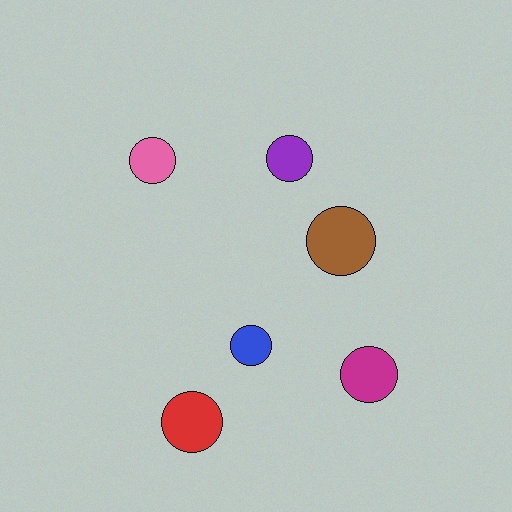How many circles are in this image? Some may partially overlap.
There are 6 circles.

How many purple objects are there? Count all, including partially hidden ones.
There is 1 purple object.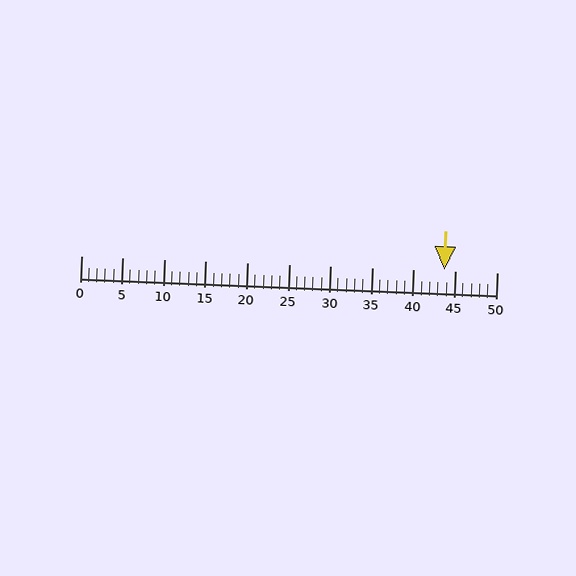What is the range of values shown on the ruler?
The ruler shows values from 0 to 50.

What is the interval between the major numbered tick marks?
The major tick marks are spaced 5 units apart.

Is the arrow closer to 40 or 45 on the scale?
The arrow is closer to 45.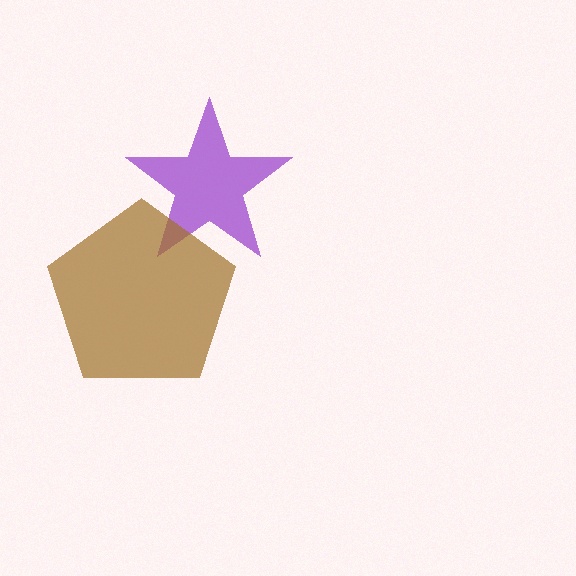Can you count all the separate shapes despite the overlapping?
Yes, there are 2 separate shapes.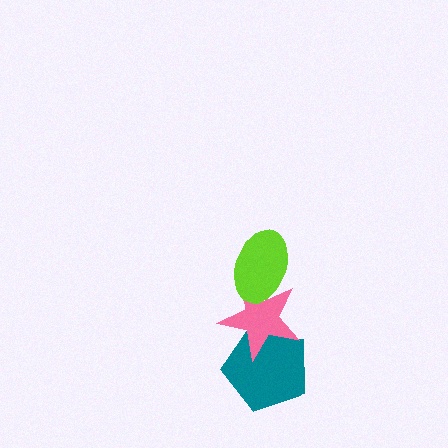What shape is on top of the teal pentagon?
The pink star is on top of the teal pentagon.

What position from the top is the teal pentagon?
The teal pentagon is 3rd from the top.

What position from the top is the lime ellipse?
The lime ellipse is 1st from the top.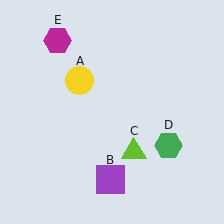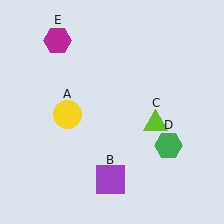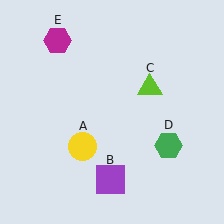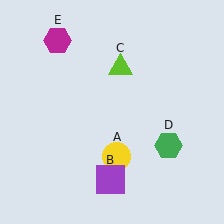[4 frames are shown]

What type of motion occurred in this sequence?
The yellow circle (object A), lime triangle (object C) rotated counterclockwise around the center of the scene.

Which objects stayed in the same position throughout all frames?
Purple square (object B) and green hexagon (object D) and magenta hexagon (object E) remained stationary.